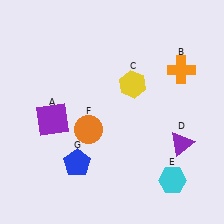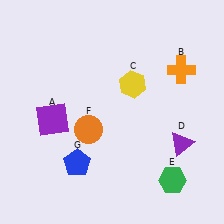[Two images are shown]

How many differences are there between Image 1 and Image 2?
There is 1 difference between the two images.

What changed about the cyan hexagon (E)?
In Image 1, E is cyan. In Image 2, it changed to green.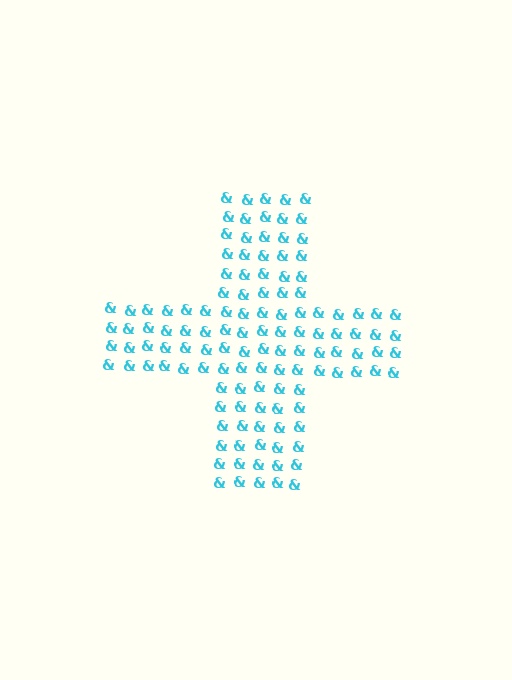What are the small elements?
The small elements are ampersands.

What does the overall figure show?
The overall figure shows a cross.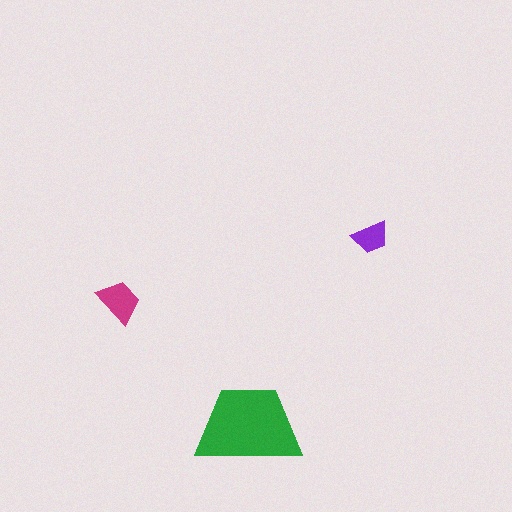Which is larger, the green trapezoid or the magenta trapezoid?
The green one.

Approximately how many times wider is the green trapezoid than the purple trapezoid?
About 3 times wider.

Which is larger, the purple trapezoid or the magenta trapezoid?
The magenta one.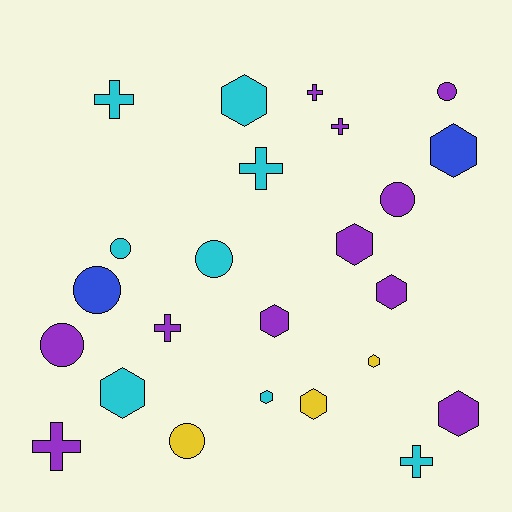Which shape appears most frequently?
Hexagon, with 10 objects.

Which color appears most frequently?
Purple, with 11 objects.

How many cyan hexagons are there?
There are 3 cyan hexagons.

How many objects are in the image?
There are 24 objects.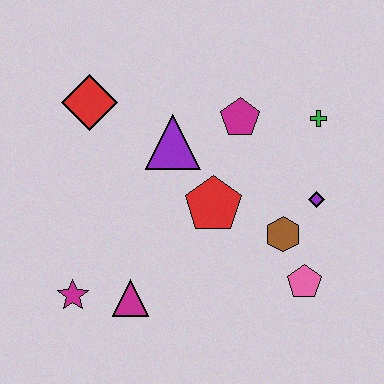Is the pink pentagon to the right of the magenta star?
Yes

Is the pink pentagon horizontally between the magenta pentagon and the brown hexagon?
No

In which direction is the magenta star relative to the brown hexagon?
The magenta star is to the left of the brown hexagon.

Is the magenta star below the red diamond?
Yes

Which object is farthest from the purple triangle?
The pink pentagon is farthest from the purple triangle.